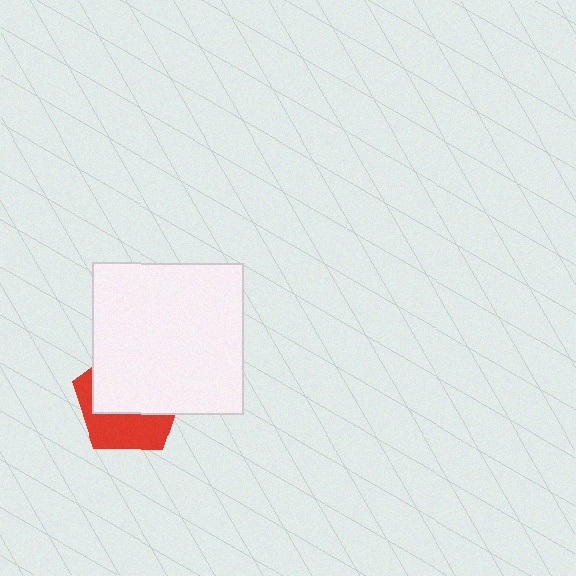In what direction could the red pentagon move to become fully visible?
The red pentagon could move down. That would shift it out from behind the white square entirely.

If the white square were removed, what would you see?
You would see the complete red pentagon.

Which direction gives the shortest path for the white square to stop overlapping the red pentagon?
Moving up gives the shortest separation.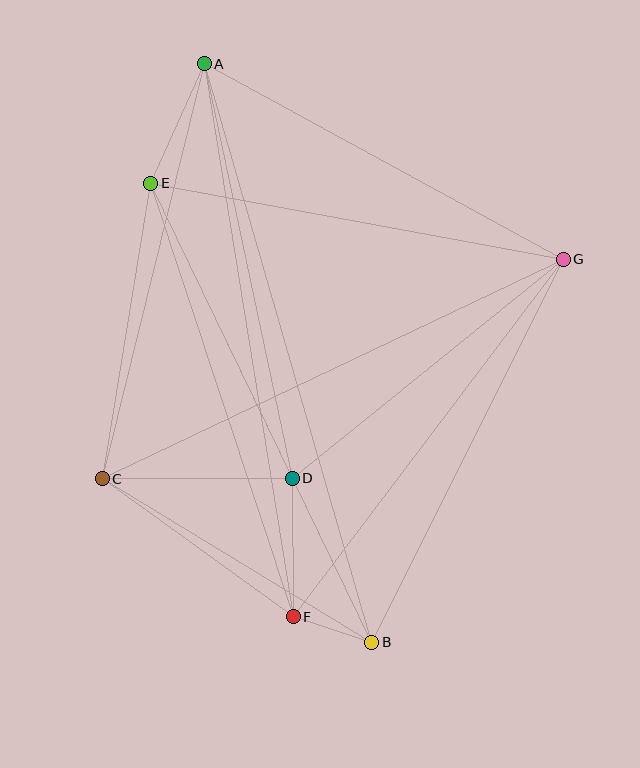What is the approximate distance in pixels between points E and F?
The distance between E and F is approximately 456 pixels.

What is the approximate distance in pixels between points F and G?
The distance between F and G is approximately 448 pixels.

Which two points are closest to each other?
Points B and F are closest to each other.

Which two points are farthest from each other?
Points A and B are farthest from each other.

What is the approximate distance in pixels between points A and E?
The distance between A and E is approximately 131 pixels.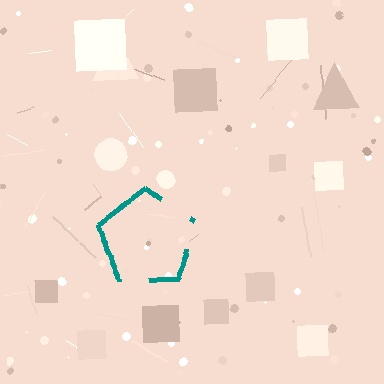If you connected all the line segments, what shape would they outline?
They would outline a pentagon.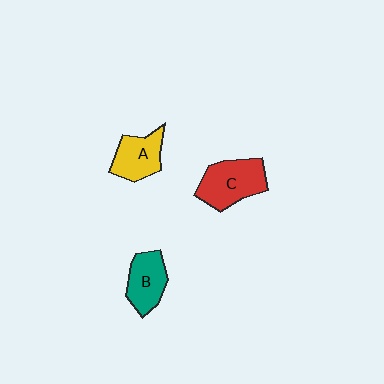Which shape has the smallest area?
Shape B (teal).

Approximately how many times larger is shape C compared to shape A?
Approximately 1.3 times.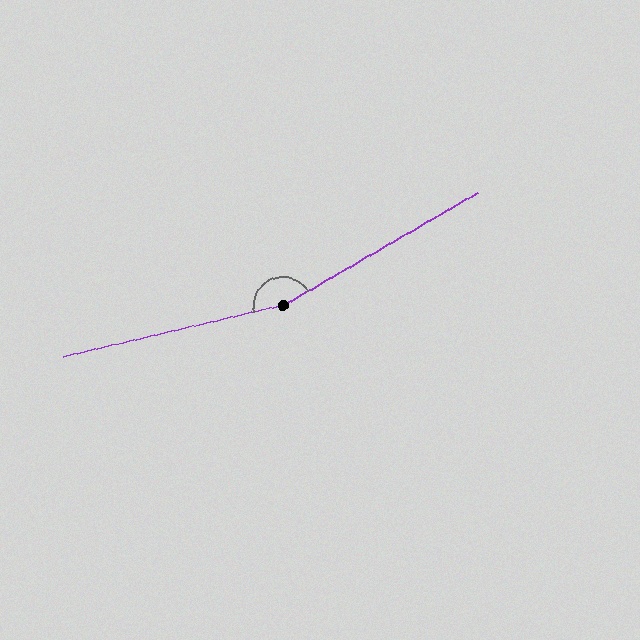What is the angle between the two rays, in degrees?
Approximately 163 degrees.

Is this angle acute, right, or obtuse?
It is obtuse.